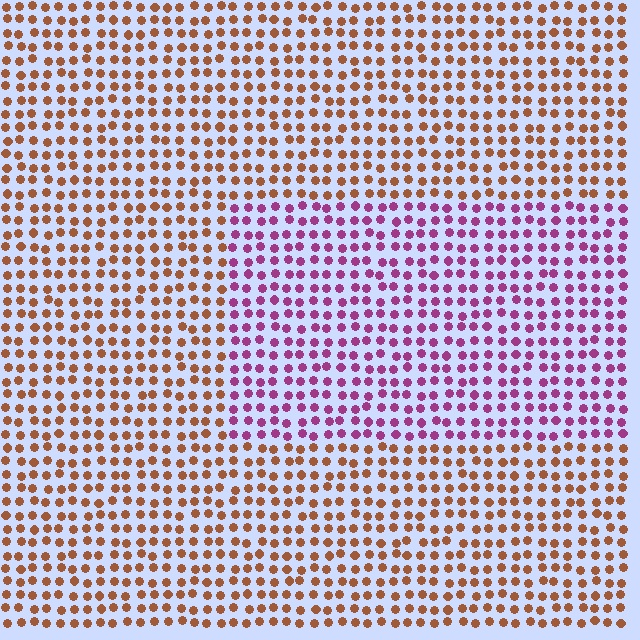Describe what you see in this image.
The image is filled with small brown elements in a uniform arrangement. A rectangle-shaped region is visible where the elements are tinted to a slightly different hue, forming a subtle color boundary.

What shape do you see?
I see a rectangle.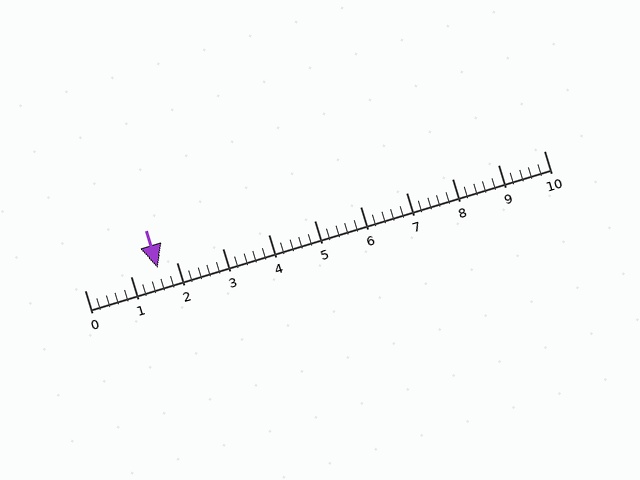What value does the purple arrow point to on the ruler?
The purple arrow points to approximately 1.6.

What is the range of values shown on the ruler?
The ruler shows values from 0 to 10.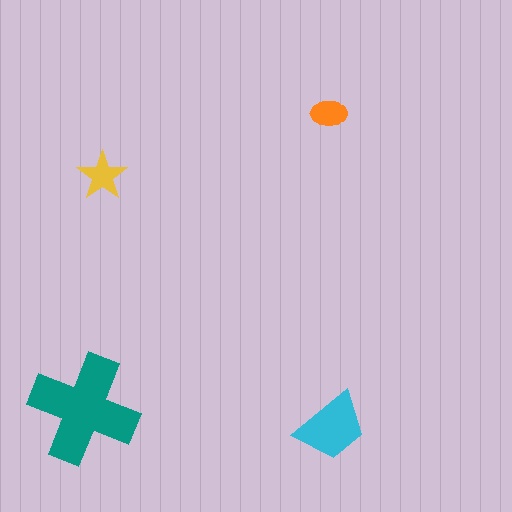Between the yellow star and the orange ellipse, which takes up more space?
The yellow star.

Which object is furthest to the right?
The cyan trapezoid is rightmost.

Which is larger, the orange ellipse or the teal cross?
The teal cross.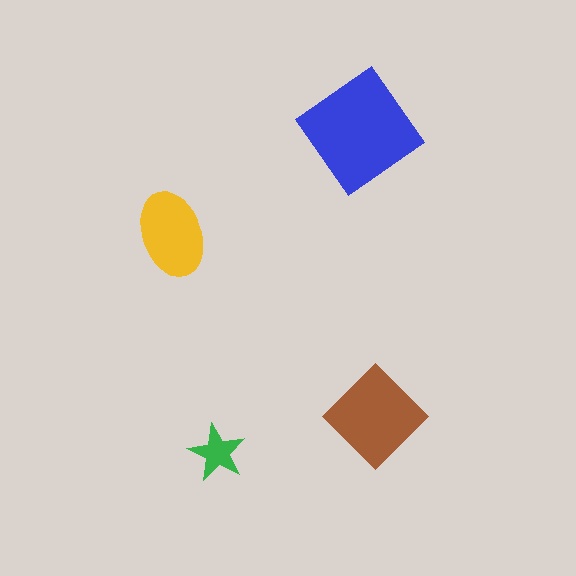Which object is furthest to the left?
The yellow ellipse is leftmost.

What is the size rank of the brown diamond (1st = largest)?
2nd.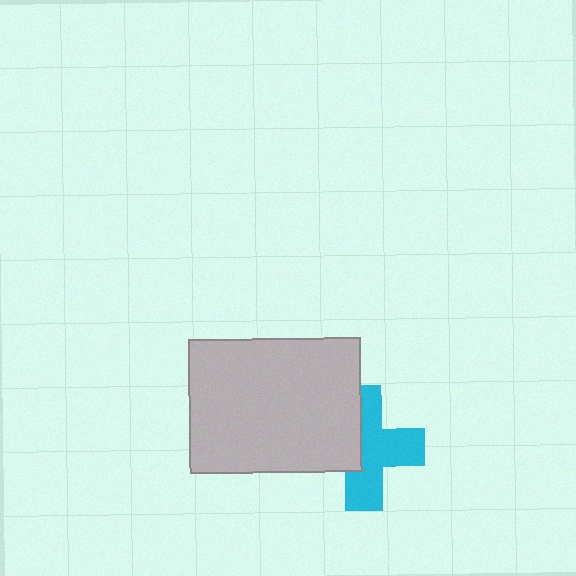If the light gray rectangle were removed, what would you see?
You would see the complete cyan cross.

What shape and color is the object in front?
The object in front is a light gray rectangle.